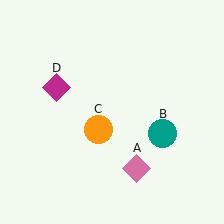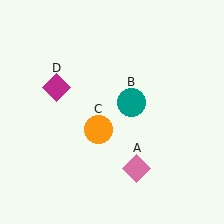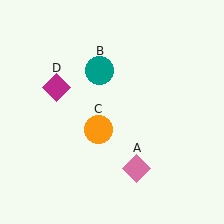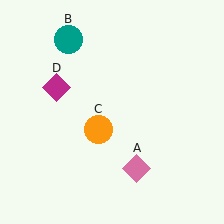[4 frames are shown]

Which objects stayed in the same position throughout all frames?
Pink diamond (object A) and orange circle (object C) and magenta diamond (object D) remained stationary.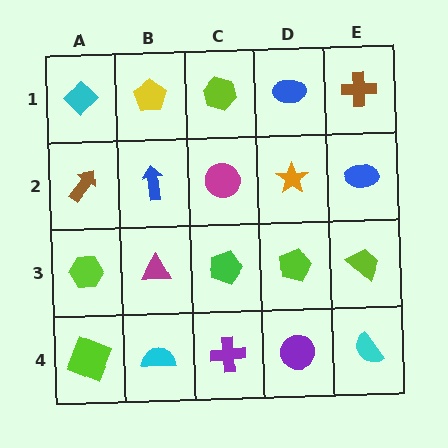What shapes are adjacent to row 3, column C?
A magenta circle (row 2, column C), a purple cross (row 4, column C), a magenta triangle (row 3, column B), a lime pentagon (row 3, column D).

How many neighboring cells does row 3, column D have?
4.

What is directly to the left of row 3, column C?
A magenta triangle.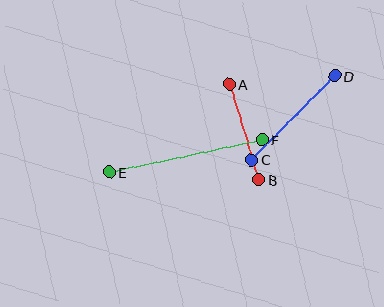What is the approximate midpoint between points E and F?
The midpoint is at approximately (186, 156) pixels.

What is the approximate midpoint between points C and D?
The midpoint is at approximately (293, 118) pixels.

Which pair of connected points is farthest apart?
Points E and F are farthest apart.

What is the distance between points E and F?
The distance is approximately 156 pixels.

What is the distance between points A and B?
The distance is approximately 100 pixels.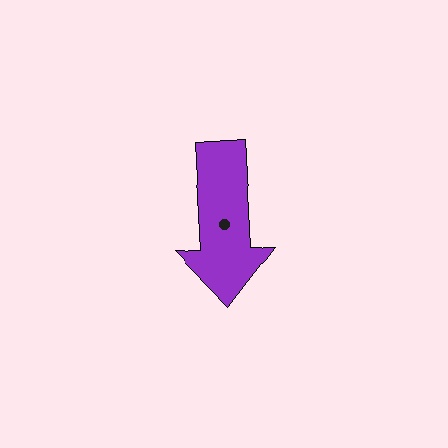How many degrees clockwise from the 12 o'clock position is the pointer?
Approximately 177 degrees.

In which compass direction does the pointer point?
South.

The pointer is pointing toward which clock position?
Roughly 6 o'clock.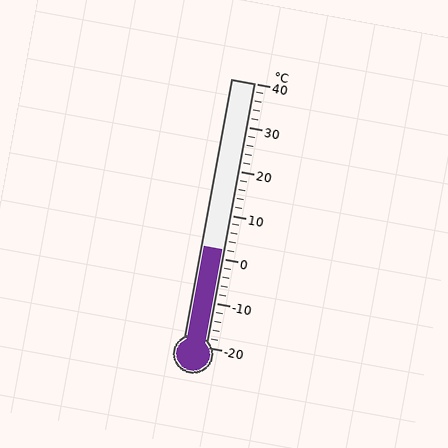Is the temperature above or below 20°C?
The temperature is below 20°C.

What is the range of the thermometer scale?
The thermometer scale ranges from -20°C to 40°C.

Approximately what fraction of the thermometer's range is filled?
The thermometer is filled to approximately 35% of its range.